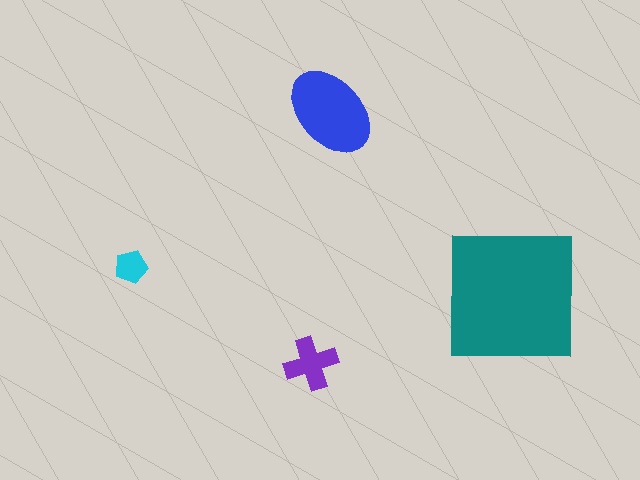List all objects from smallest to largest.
The cyan pentagon, the purple cross, the blue ellipse, the teal square.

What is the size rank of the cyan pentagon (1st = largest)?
4th.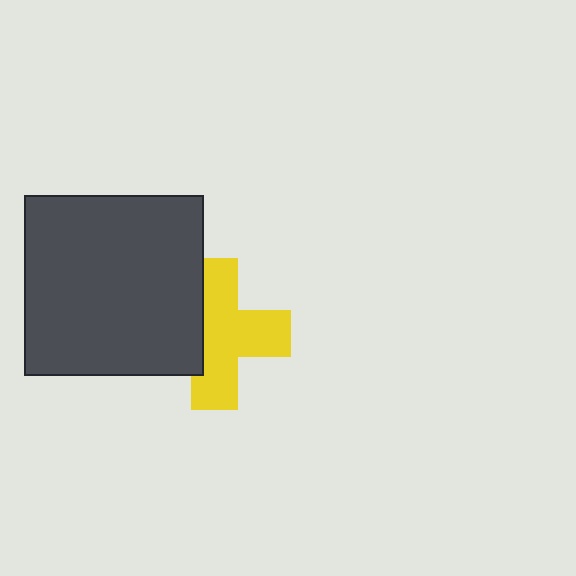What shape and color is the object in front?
The object in front is a dark gray square.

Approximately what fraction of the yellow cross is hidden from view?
Roughly 32% of the yellow cross is hidden behind the dark gray square.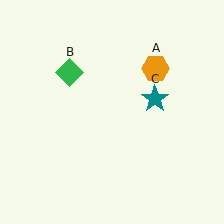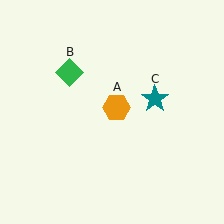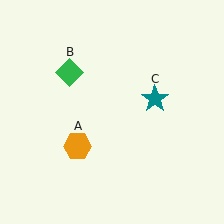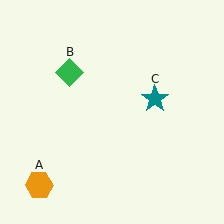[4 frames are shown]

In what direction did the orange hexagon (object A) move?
The orange hexagon (object A) moved down and to the left.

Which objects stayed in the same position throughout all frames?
Green diamond (object B) and teal star (object C) remained stationary.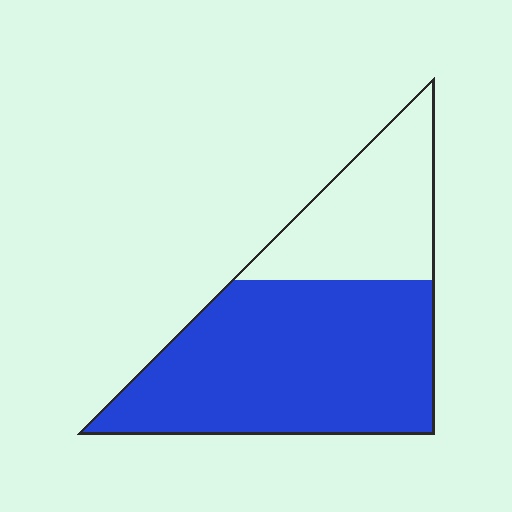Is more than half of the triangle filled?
Yes.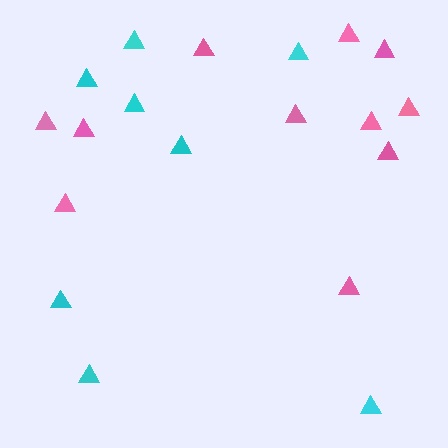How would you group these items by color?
There are 2 groups: one group of cyan triangles (8) and one group of pink triangles (11).